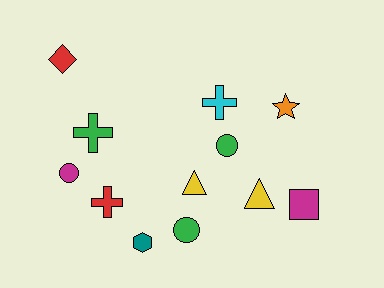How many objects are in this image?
There are 12 objects.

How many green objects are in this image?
There are 3 green objects.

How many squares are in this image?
There is 1 square.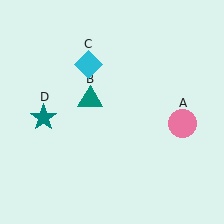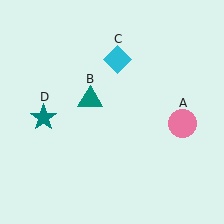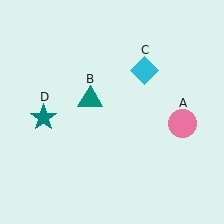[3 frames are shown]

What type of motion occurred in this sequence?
The cyan diamond (object C) rotated clockwise around the center of the scene.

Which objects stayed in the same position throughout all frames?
Pink circle (object A) and teal triangle (object B) and teal star (object D) remained stationary.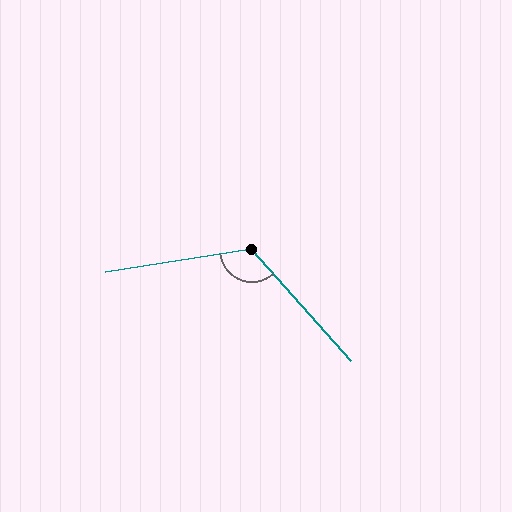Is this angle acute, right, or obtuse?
It is obtuse.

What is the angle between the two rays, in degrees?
Approximately 123 degrees.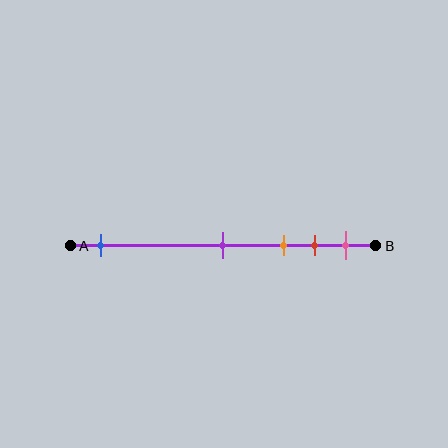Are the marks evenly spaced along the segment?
No, the marks are not evenly spaced.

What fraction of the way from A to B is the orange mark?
The orange mark is approximately 70% (0.7) of the way from A to B.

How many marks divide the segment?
There are 5 marks dividing the segment.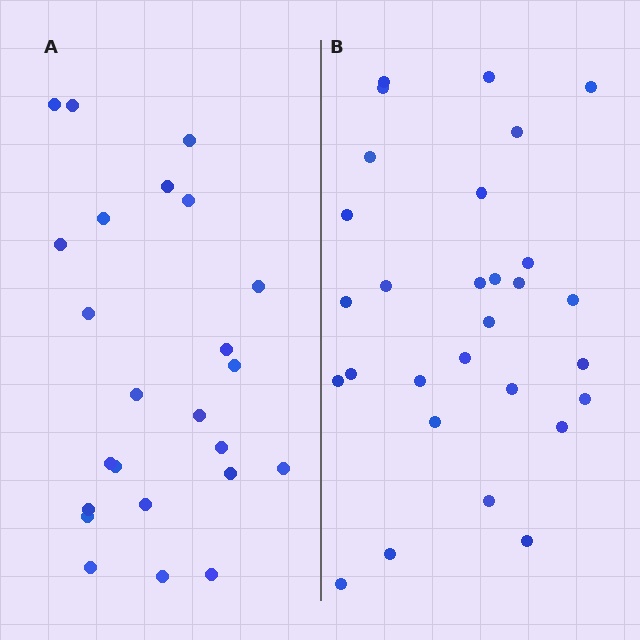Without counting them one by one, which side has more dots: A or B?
Region B (the right region) has more dots.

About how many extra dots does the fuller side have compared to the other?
Region B has about 5 more dots than region A.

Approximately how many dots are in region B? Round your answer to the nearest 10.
About 30 dots. (The exact count is 29, which rounds to 30.)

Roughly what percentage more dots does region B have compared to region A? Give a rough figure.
About 20% more.